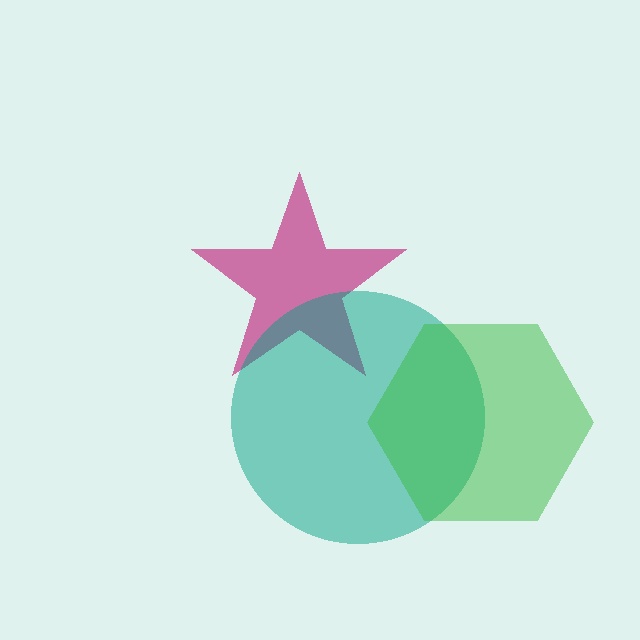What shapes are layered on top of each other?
The layered shapes are: a magenta star, a teal circle, a green hexagon.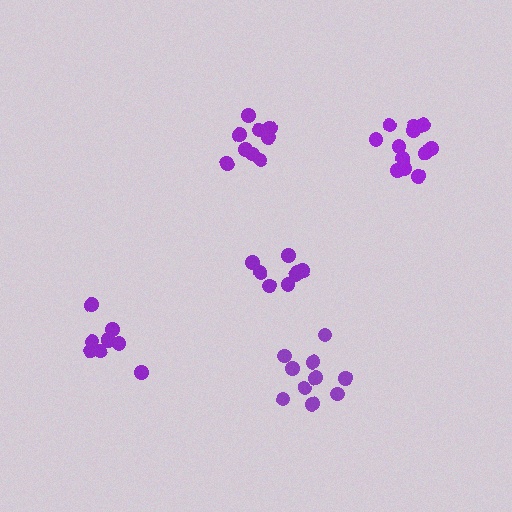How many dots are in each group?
Group 1: 8 dots, Group 2: 9 dots, Group 3: 9 dots, Group 4: 12 dots, Group 5: 10 dots (48 total).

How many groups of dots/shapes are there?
There are 5 groups.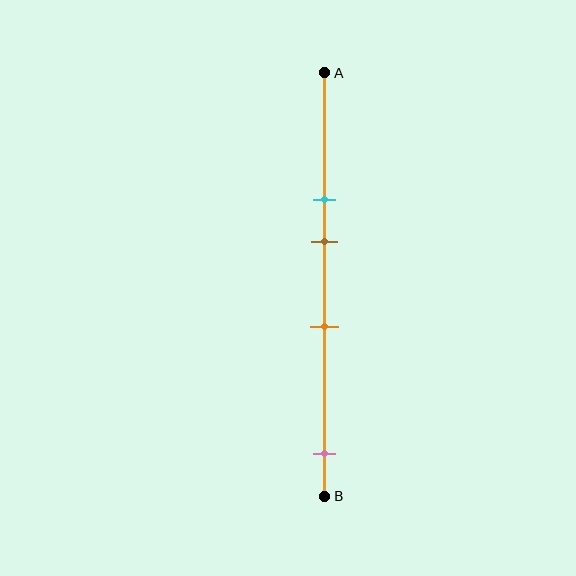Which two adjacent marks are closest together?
The cyan and brown marks are the closest adjacent pair.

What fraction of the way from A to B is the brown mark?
The brown mark is approximately 40% (0.4) of the way from A to B.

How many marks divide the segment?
There are 4 marks dividing the segment.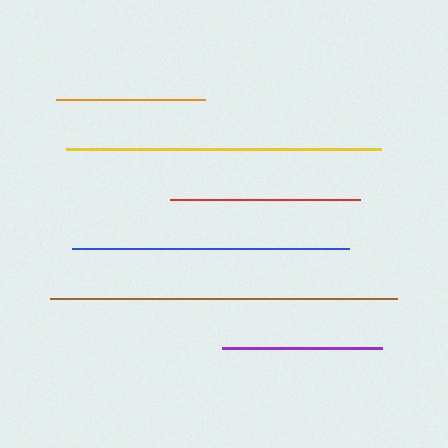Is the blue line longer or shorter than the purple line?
The blue line is longer than the purple line.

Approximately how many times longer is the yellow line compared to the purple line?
The yellow line is approximately 2.0 times the length of the purple line.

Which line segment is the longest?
The brown line is the longest at approximately 348 pixels.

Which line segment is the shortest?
The orange line is the shortest at approximately 149 pixels.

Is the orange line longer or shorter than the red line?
The red line is longer than the orange line.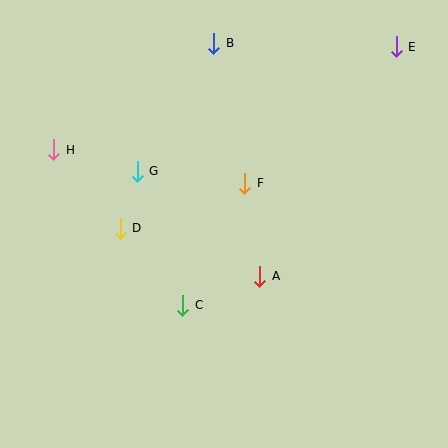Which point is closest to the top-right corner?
Point E is closest to the top-right corner.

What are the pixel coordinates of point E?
Point E is at (396, 47).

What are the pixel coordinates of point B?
Point B is at (214, 43).